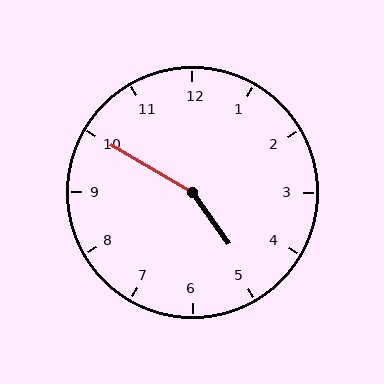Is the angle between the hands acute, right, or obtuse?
It is obtuse.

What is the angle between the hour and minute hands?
Approximately 155 degrees.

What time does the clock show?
4:50.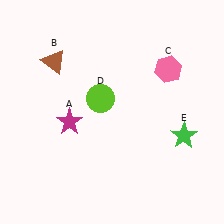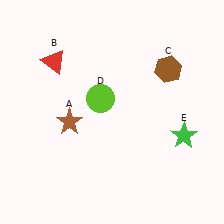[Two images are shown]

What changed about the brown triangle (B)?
In Image 1, B is brown. In Image 2, it changed to red.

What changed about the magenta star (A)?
In Image 1, A is magenta. In Image 2, it changed to brown.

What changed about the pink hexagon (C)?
In Image 1, C is pink. In Image 2, it changed to brown.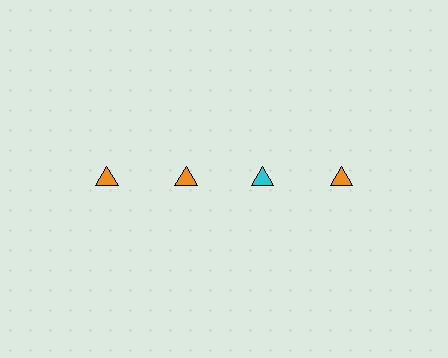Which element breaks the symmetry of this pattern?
The cyan triangle in the top row, center column breaks the symmetry. All other shapes are orange triangles.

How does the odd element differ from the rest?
It has a different color: cyan instead of orange.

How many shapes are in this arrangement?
There are 4 shapes arranged in a grid pattern.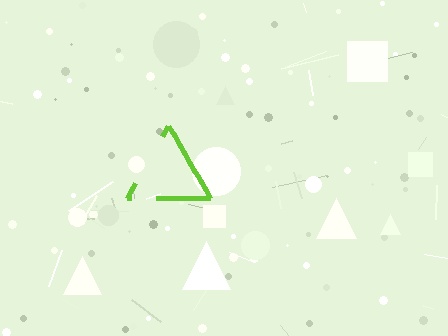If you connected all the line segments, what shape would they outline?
They would outline a triangle.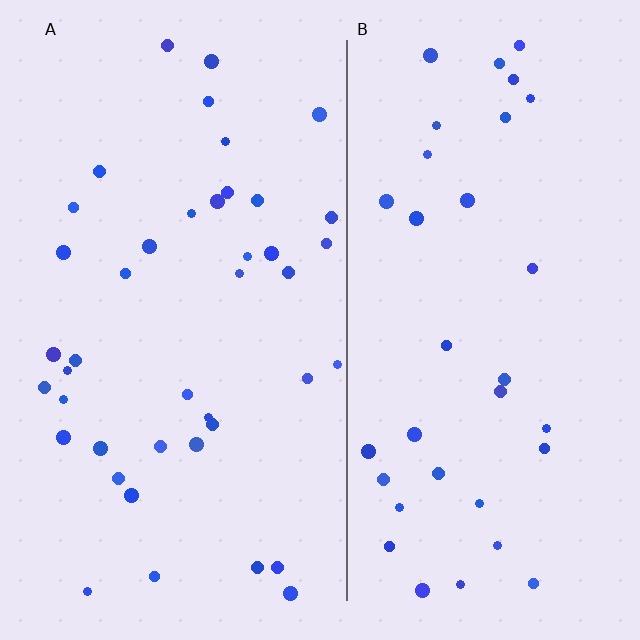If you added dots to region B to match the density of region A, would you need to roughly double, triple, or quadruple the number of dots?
Approximately double.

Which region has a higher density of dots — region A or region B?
A (the left).